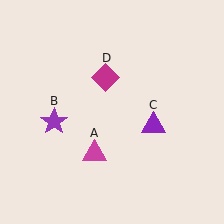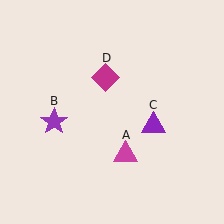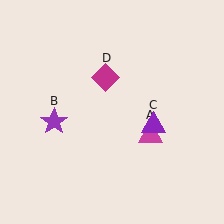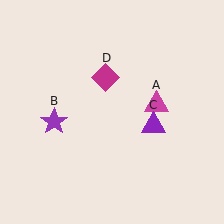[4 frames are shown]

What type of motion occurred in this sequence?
The magenta triangle (object A) rotated counterclockwise around the center of the scene.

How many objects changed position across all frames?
1 object changed position: magenta triangle (object A).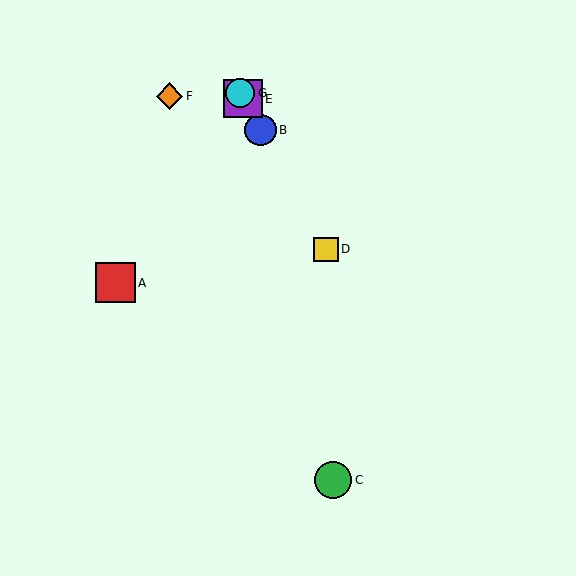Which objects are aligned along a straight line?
Objects B, D, E, G are aligned along a straight line.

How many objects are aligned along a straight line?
4 objects (B, D, E, G) are aligned along a straight line.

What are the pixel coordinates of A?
Object A is at (115, 283).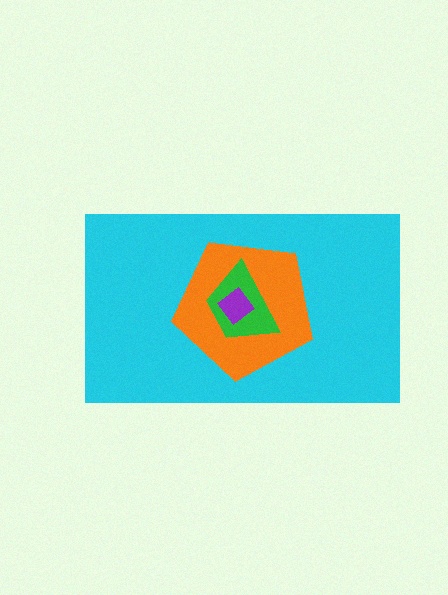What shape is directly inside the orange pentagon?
The green trapezoid.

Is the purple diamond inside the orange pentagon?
Yes.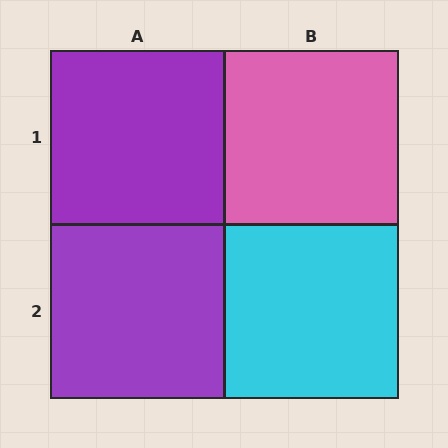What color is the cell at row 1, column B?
Pink.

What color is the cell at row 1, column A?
Purple.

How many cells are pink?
1 cell is pink.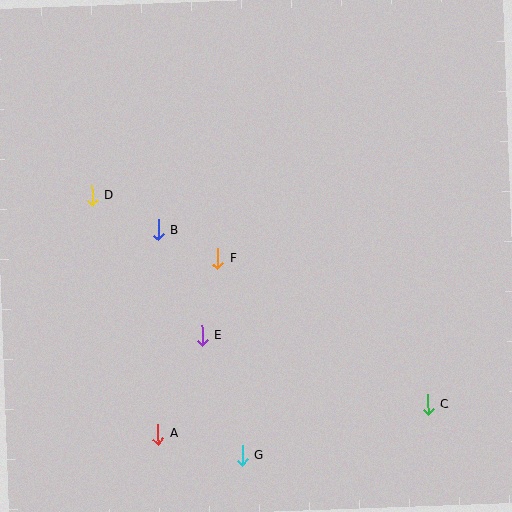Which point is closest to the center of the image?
Point F at (218, 259) is closest to the center.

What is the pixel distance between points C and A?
The distance between C and A is 272 pixels.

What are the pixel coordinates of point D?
Point D is at (92, 196).